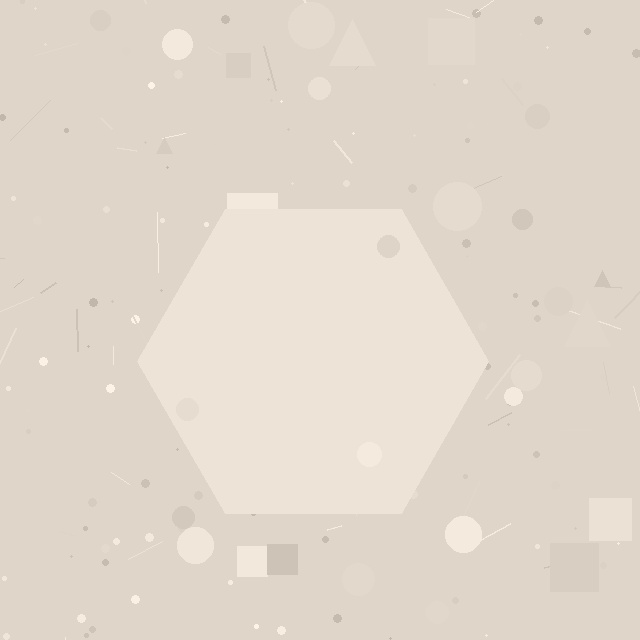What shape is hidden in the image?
A hexagon is hidden in the image.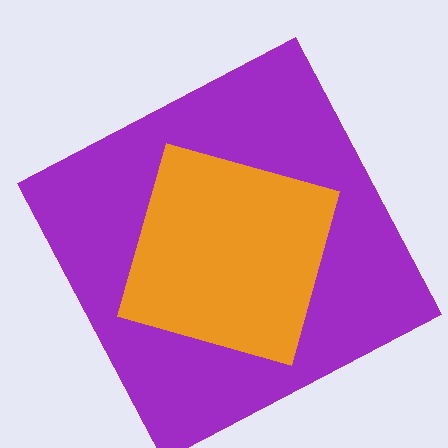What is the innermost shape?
The orange diamond.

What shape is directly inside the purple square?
The orange diamond.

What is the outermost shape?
The purple square.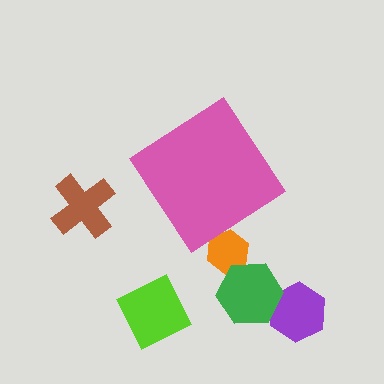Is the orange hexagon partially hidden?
Yes, the orange hexagon is partially hidden behind the pink diamond.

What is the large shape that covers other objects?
A pink diamond.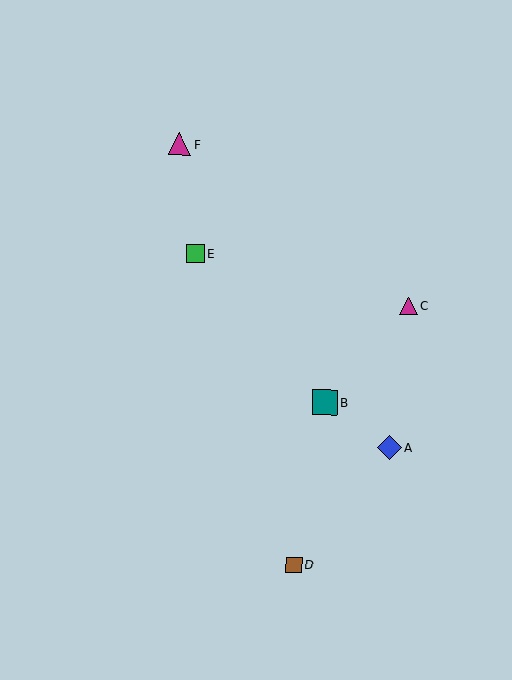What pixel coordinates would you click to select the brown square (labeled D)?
Click at (294, 565) to select the brown square D.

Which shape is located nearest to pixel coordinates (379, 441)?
The blue diamond (labeled A) at (390, 447) is nearest to that location.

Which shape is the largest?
The teal square (labeled B) is the largest.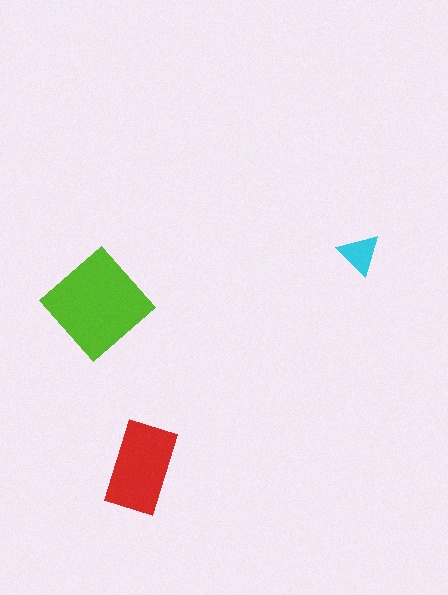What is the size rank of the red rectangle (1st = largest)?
2nd.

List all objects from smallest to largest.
The cyan triangle, the red rectangle, the lime diamond.